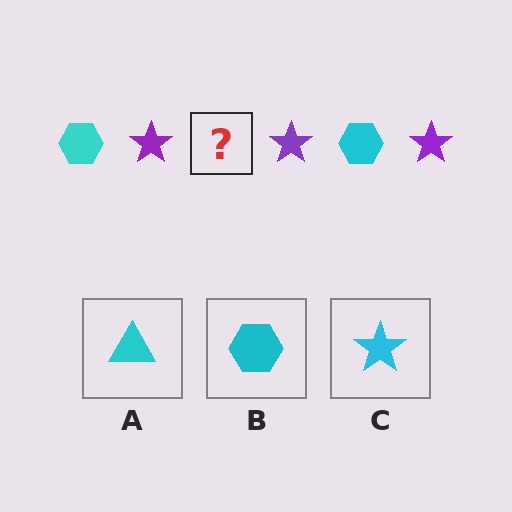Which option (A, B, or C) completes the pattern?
B.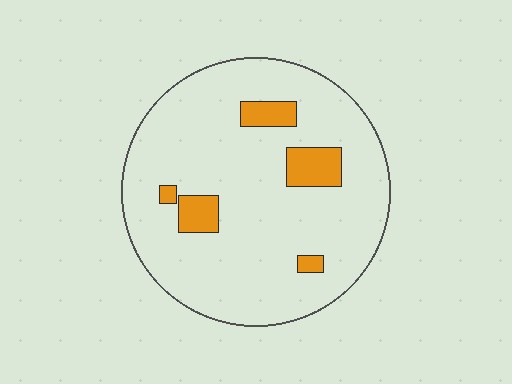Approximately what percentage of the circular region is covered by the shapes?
Approximately 10%.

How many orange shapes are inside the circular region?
5.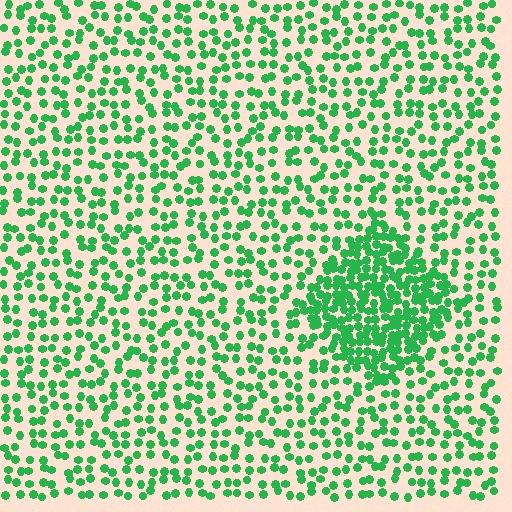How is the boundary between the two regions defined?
The boundary is defined by a change in element density (approximately 2.3x ratio). All elements are the same color, size, and shape.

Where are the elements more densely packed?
The elements are more densely packed inside the diamond boundary.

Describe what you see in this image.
The image contains small green elements arranged at two different densities. A diamond-shaped region is visible where the elements are more densely packed than the surrounding area.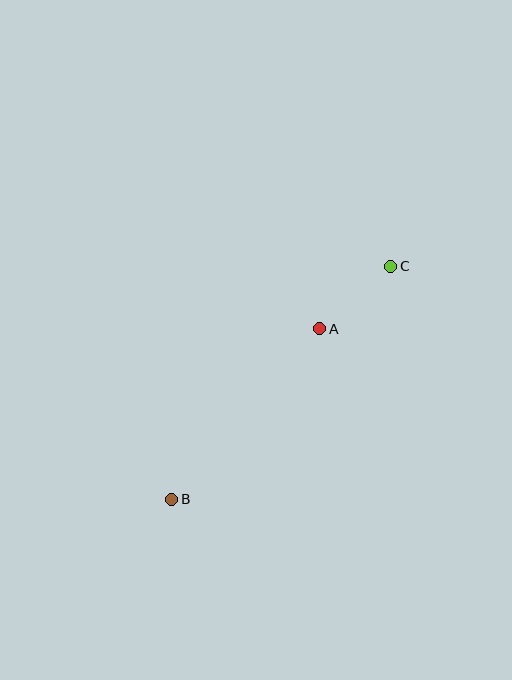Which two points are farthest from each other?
Points B and C are farthest from each other.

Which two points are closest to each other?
Points A and C are closest to each other.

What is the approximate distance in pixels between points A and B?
The distance between A and B is approximately 226 pixels.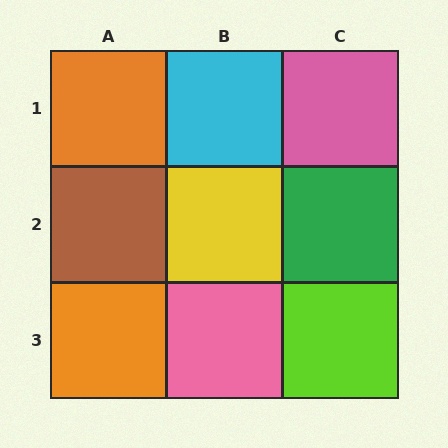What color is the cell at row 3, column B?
Pink.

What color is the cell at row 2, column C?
Green.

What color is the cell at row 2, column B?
Yellow.